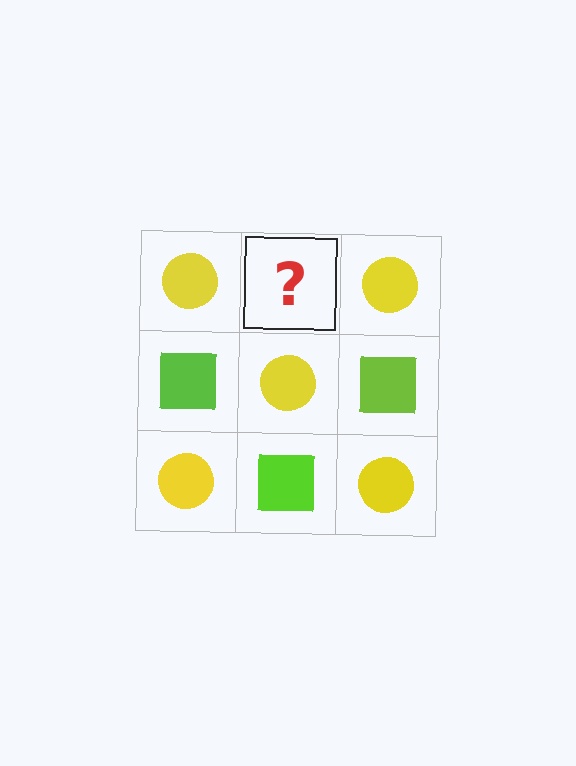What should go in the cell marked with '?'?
The missing cell should contain a lime square.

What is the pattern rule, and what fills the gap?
The rule is that it alternates yellow circle and lime square in a checkerboard pattern. The gap should be filled with a lime square.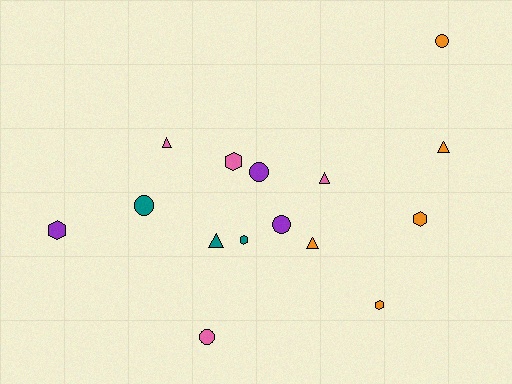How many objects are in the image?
There are 15 objects.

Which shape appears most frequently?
Hexagon, with 5 objects.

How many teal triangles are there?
There is 1 teal triangle.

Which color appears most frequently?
Orange, with 5 objects.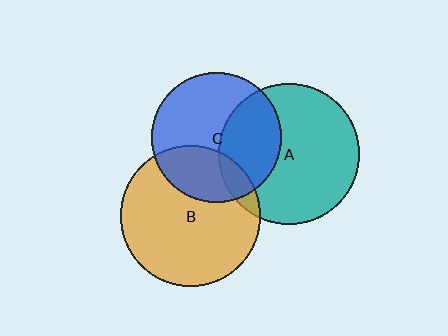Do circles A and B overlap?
Yes.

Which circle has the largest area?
Circle A (teal).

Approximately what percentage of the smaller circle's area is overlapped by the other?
Approximately 10%.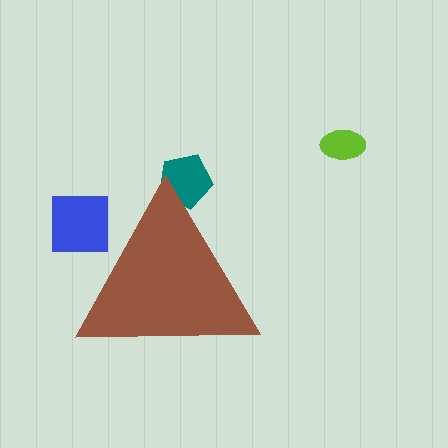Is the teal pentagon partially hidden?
Yes, the teal pentagon is partially hidden behind the brown triangle.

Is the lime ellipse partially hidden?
No, the lime ellipse is fully visible.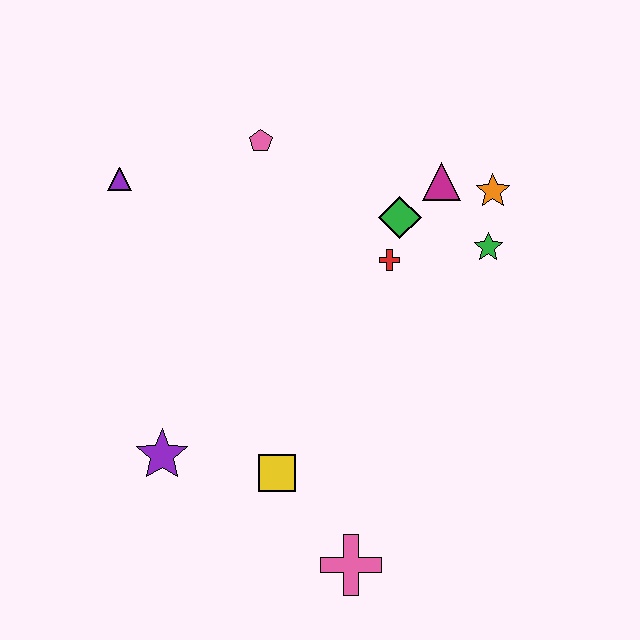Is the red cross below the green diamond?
Yes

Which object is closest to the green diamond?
The red cross is closest to the green diamond.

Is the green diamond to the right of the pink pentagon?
Yes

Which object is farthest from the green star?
The purple star is farthest from the green star.